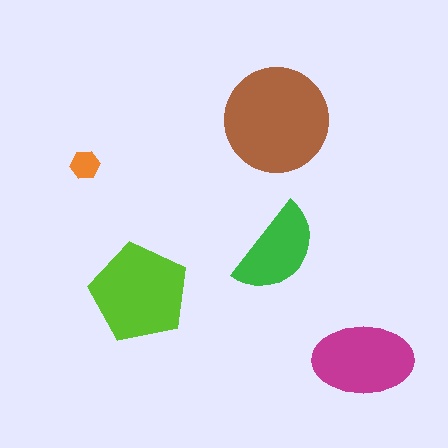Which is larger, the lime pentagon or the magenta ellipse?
The lime pentagon.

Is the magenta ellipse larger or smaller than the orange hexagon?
Larger.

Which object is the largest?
The brown circle.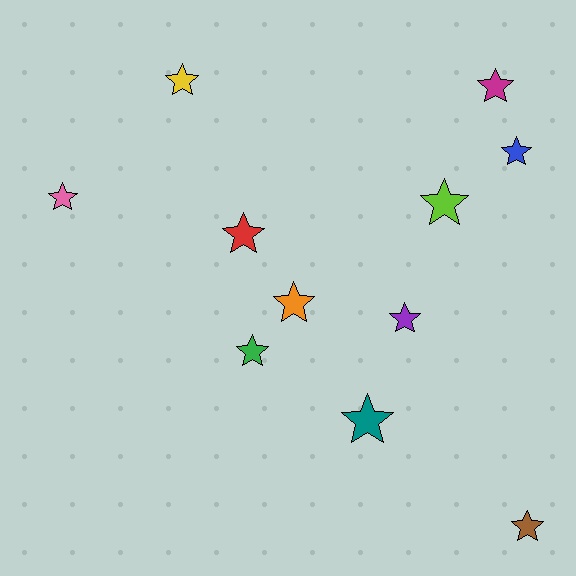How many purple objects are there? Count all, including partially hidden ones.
There is 1 purple object.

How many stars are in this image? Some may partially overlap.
There are 11 stars.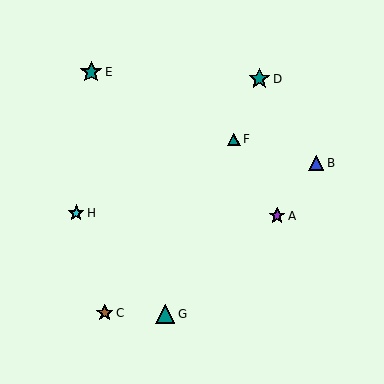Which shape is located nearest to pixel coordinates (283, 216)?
The purple star (labeled A) at (277, 216) is nearest to that location.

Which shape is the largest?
The teal star (labeled E) is the largest.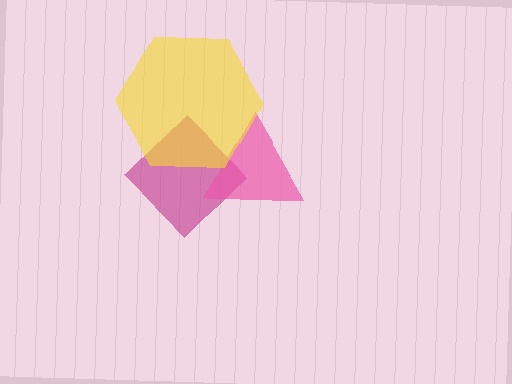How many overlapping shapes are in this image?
There are 3 overlapping shapes in the image.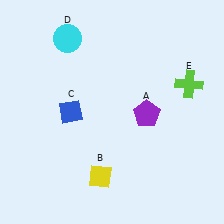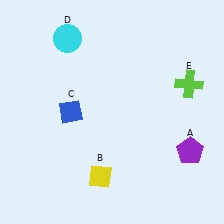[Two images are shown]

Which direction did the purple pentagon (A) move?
The purple pentagon (A) moved right.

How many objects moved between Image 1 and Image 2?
1 object moved between the two images.